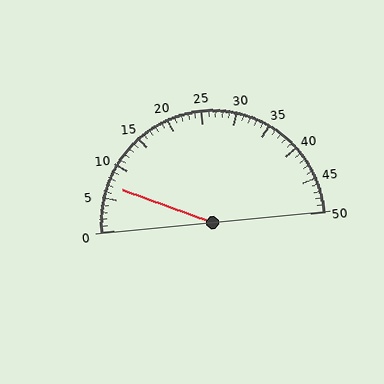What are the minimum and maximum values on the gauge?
The gauge ranges from 0 to 50.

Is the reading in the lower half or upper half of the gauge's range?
The reading is in the lower half of the range (0 to 50).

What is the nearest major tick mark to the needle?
The nearest major tick mark is 5.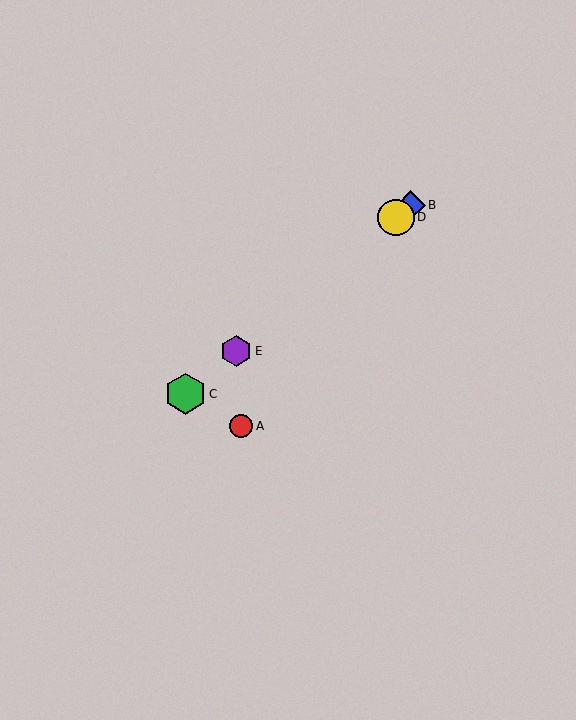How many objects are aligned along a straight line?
4 objects (B, C, D, E) are aligned along a straight line.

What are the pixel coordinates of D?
Object D is at (396, 217).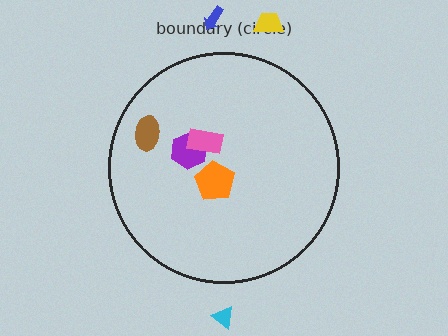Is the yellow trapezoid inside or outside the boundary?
Outside.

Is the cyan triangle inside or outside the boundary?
Outside.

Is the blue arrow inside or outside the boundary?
Outside.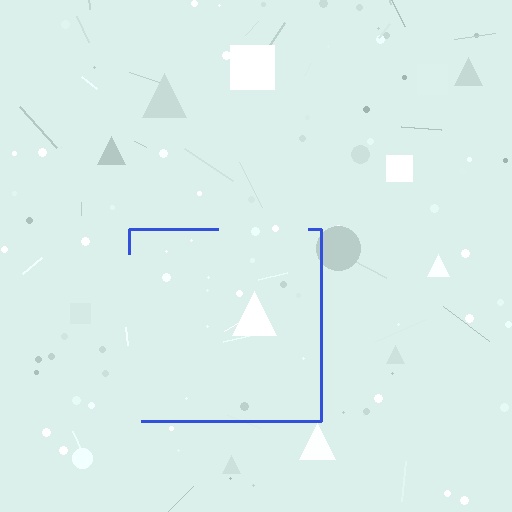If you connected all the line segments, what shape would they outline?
They would outline a square.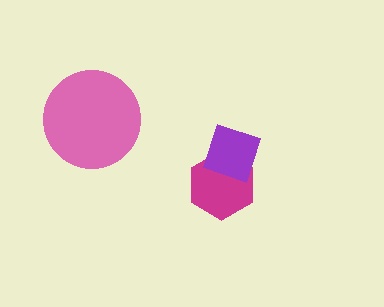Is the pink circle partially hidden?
No, no other shape covers it.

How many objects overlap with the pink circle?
0 objects overlap with the pink circle.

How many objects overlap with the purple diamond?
1 object overlaps with the purple diamond.